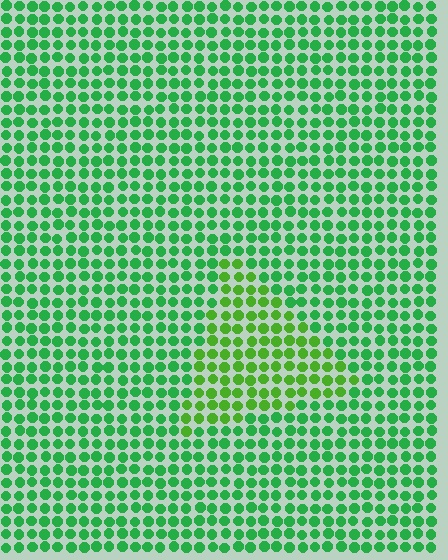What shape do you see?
I see a triangle.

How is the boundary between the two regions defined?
The boundary is defined purely by a slight shift in hue (about 29 degrees). Spacing, size, and orientation are identical on both sides.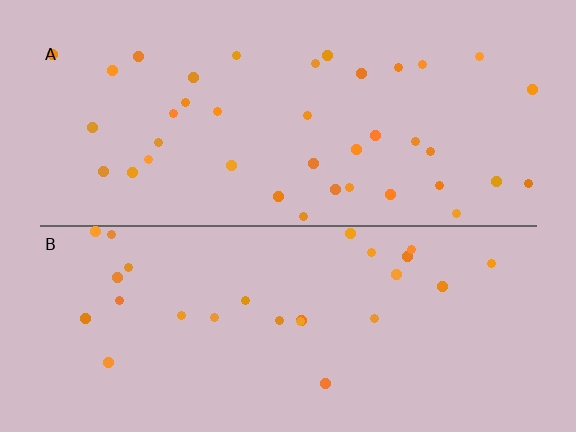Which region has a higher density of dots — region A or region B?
A (the top).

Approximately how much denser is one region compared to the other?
Approximately 1.5× — region A over region B.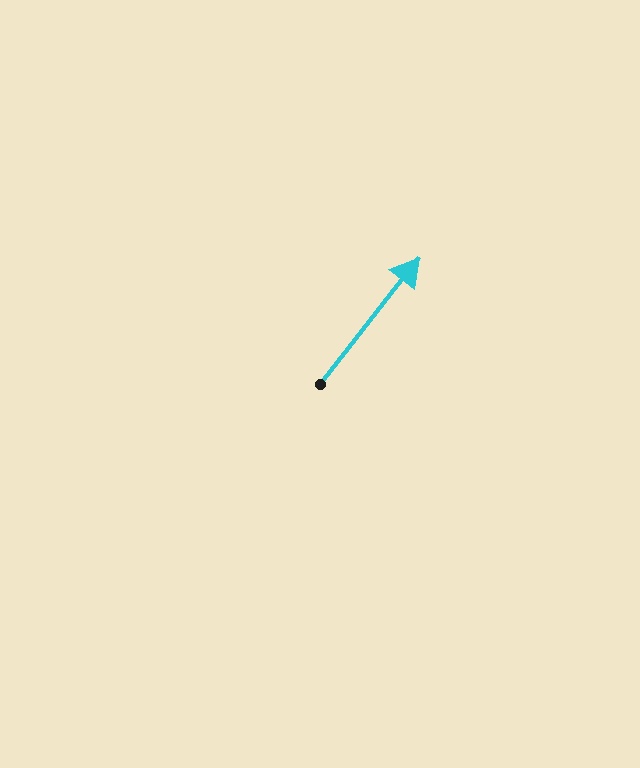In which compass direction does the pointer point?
Northeast.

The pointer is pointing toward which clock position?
Roughly 1 o'clock.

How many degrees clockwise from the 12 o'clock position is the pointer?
Approximately 38 degrees.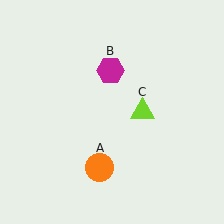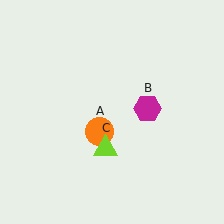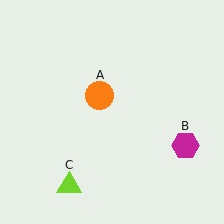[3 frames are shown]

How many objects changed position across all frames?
3 objects changed position: orange circle (object A), magenta hexagon (object B), lime triangle (object C).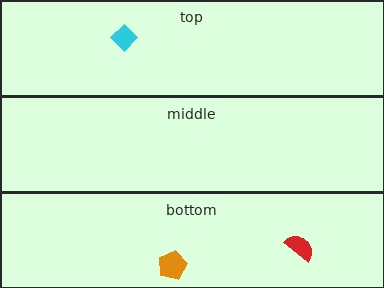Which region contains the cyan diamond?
The top region.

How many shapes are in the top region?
1.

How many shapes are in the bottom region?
2.